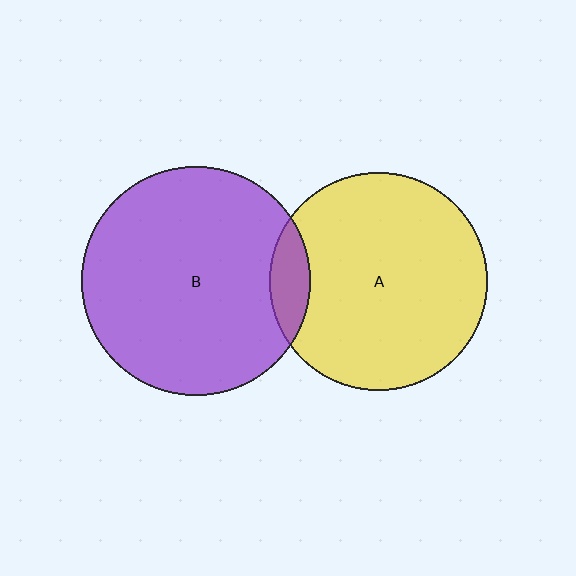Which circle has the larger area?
Circle B (purple).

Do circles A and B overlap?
Yes.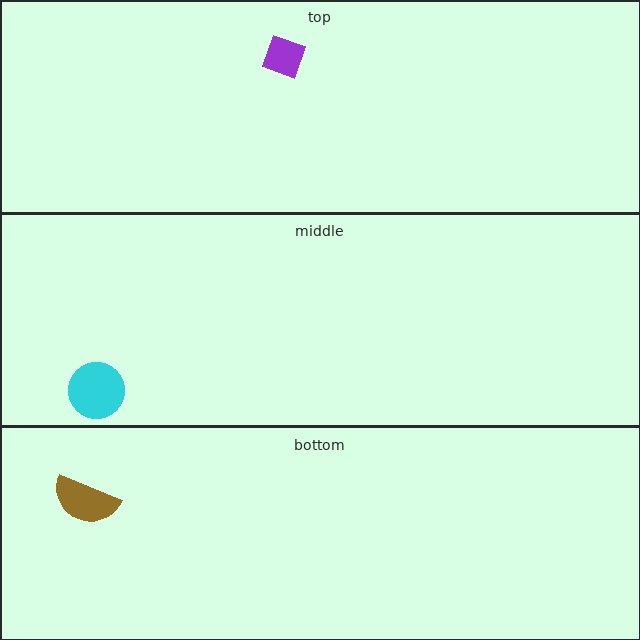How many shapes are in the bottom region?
1.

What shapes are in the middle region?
The cyan circle.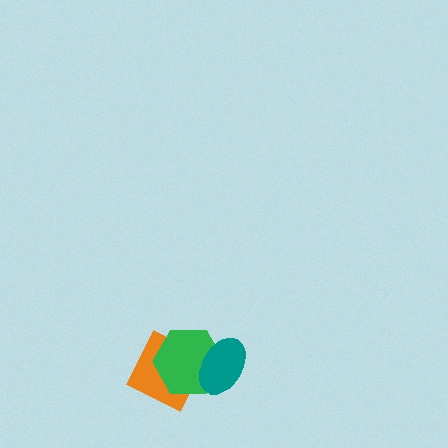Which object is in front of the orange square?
The green hexagon is in front of the orange square.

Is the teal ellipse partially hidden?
No, no other shape covers it.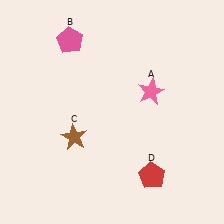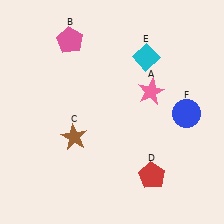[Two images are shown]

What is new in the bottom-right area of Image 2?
A blue circle (F) was added in the bottom-right area of Image 2.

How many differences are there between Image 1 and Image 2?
There are 2 differences between the two images.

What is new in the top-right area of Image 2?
A cyan diamond (E) was added in the top-right area of Image 2.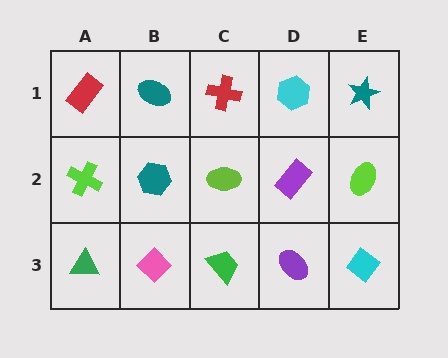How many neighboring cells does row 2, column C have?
4.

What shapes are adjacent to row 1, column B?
A teal hexagon (row 2, column B), a red rectangle (row 1, column A), a red cross (row 1, column C).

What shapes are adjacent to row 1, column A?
A lime cross (row 2, column A), a teal ellipse (row 1, column B).